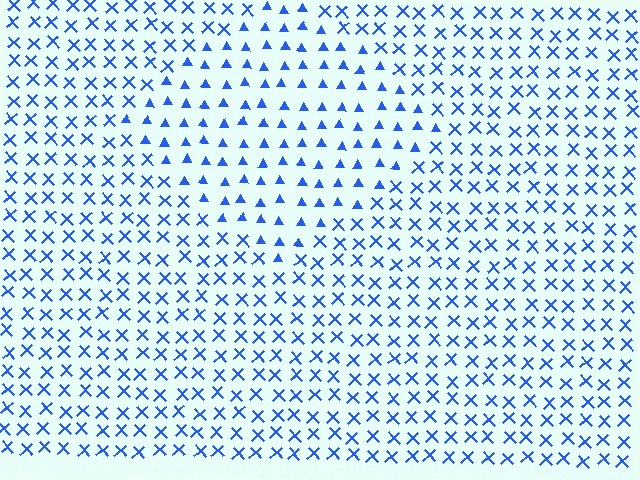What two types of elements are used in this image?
The image uses triangles inside the diamond region and X marks outside it.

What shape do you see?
I see a diamond.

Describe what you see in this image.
The image is filled with small blue elements arranged in a uniform grid. A diamond-shaped region contains triangles, while the surrounding area contains X marks. The boundary is defined purely by the change in element shape.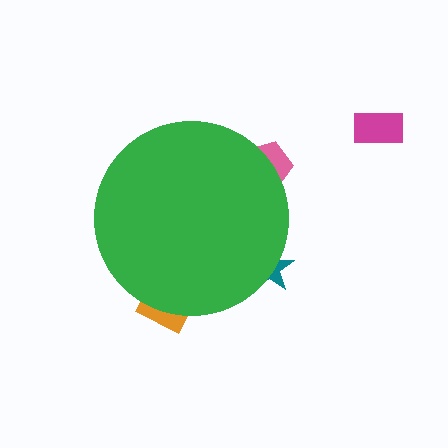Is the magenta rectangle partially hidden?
No, the magenta rectangle is fully visible.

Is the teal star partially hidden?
Yes, the teal star is partially hidden behind the green circle.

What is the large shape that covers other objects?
A green circle.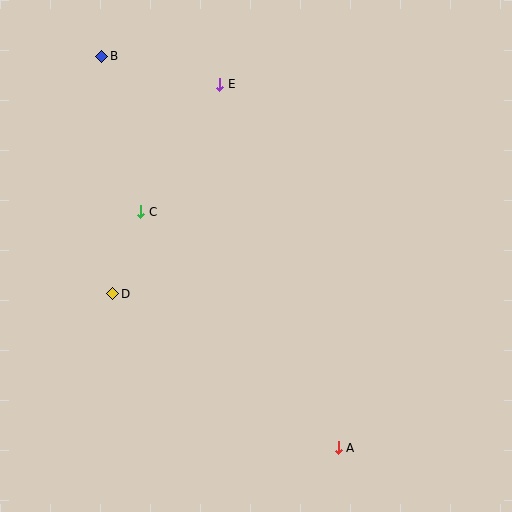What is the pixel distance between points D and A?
The distance between D and A is 273 pixels.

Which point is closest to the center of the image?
Point C at (141, 212) is closest to the center.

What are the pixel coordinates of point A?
Point A is at (338, 448).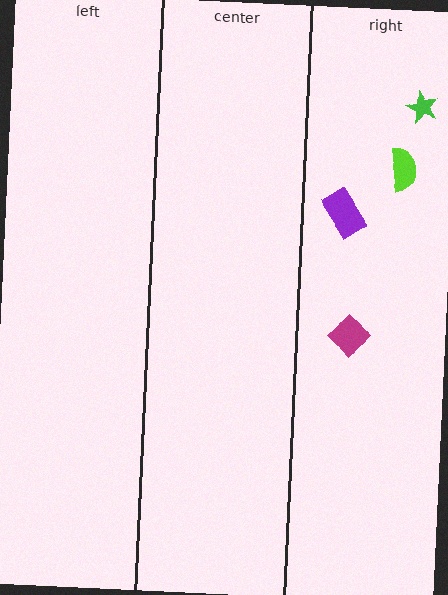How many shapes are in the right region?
4.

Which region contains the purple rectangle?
The right region.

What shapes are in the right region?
The magenta diamond, the lime semicircle, the green star, the purple rectangle.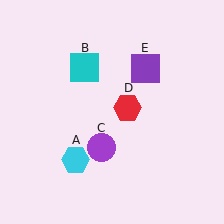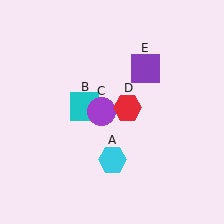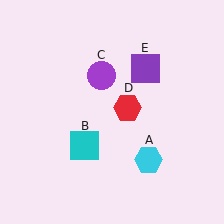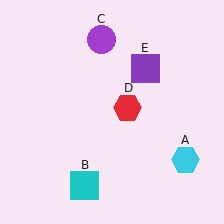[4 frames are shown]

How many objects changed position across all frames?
3 objects changed position: cyan hexagon (object A), cyan square (object B), purple circle (object C).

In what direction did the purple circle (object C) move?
The purple circle (object C) moved up.